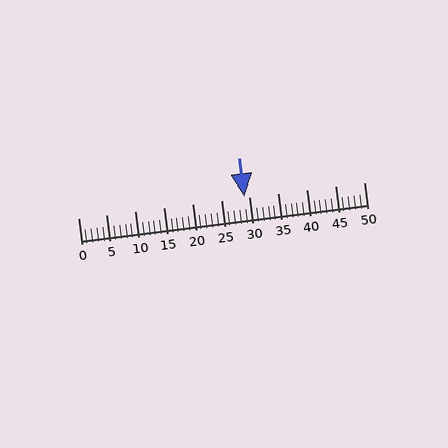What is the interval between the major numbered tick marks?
The major tick marks are spaced 5 units apart.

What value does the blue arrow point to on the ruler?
The blue arrow points to approximately 29.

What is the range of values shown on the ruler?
The ruler shows values from 0 to 50.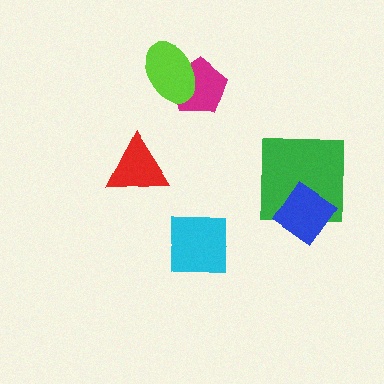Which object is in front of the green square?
The blue diamond is in front of the green square.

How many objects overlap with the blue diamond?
1 object overlaps with the blue diamond.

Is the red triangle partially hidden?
No, no other shape covers it.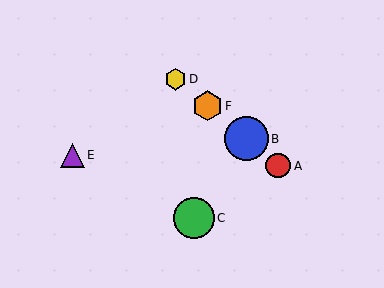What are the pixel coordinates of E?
Object E is at (72, 155).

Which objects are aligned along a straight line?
Objects A, B, D, F are aligned along a straight line.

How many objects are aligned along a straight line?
4 objects (A, B, D, F) are aligned along a straight line.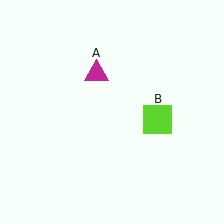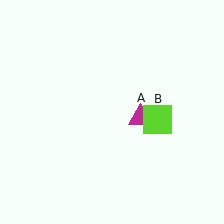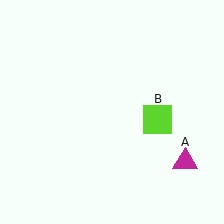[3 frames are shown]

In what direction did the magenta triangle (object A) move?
The magenta triangle (object A) moved down and to the right.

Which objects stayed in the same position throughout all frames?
Lime square (object B) remained stationary.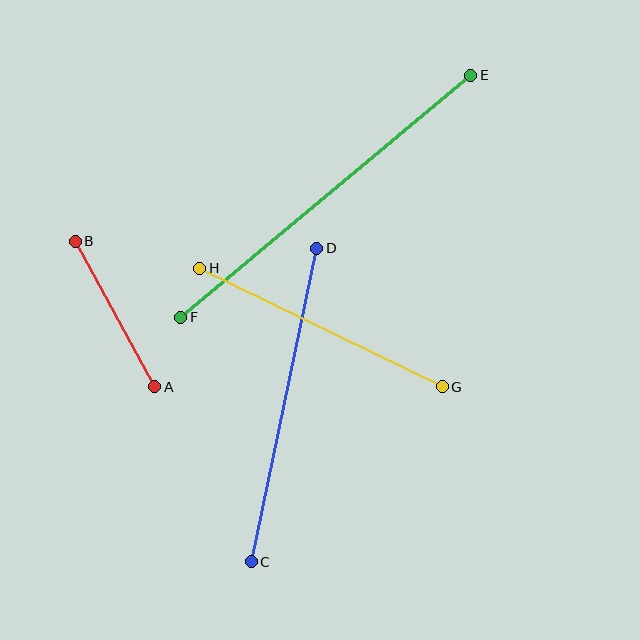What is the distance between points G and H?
The distance is approximately 270 pixels.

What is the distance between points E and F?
The distance is approximately 378 pixels.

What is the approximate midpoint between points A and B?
The midpoint is at approximately (115, 314) pixels.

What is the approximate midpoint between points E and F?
The midpoint is at approximately (326, 196) pixels.